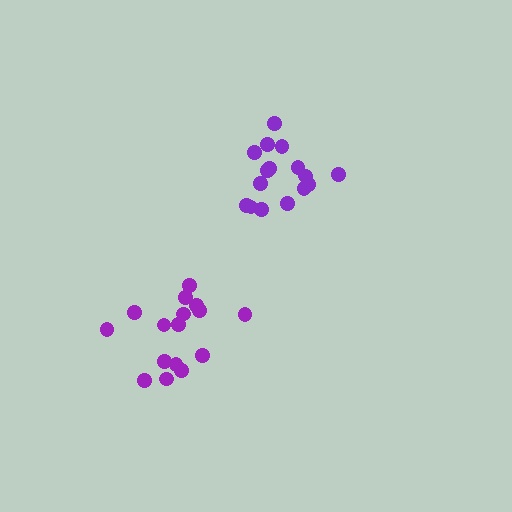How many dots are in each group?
Group 1: 16 dots, Group 2: 16 dots (32 total).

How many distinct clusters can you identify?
There are 2 distinct clusters.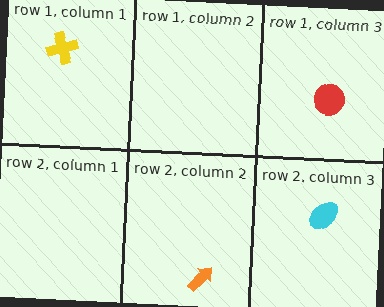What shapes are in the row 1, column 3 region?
The red circle.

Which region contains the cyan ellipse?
The row 2, column 3 region.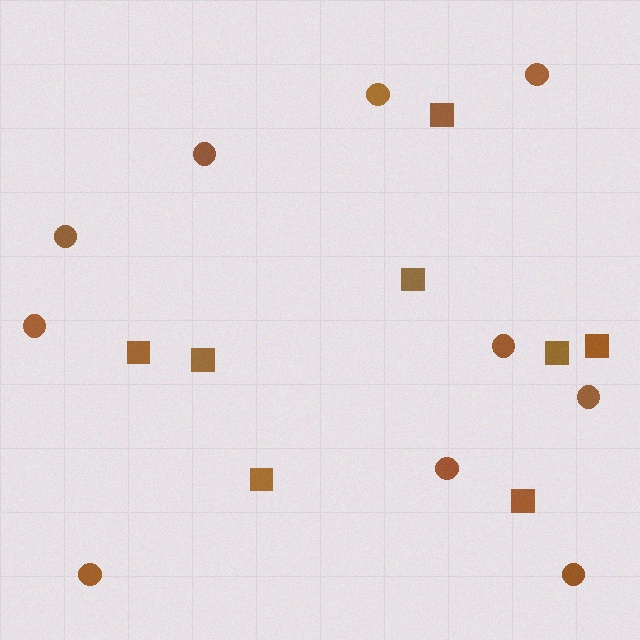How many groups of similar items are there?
There are 2 groups: one group of circles (10) and one group of squares (8).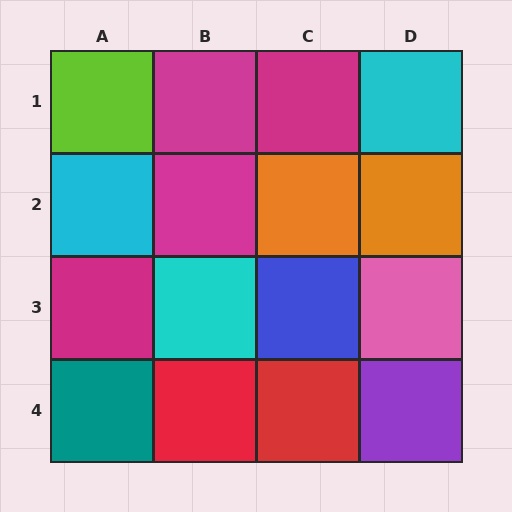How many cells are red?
2 cells are red.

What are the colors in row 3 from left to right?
Magenta, cyan, blue, pink.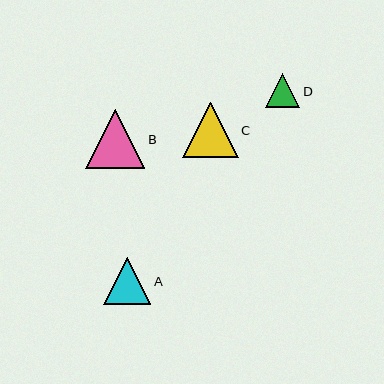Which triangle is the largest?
Triangle B is the largest with a size of approximately 59 pixels.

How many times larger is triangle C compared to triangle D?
Triangle C is approximately 1.6 times the size of triangle D.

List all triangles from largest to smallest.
From largest to smallest: B, C, A, D.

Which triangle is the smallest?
Triangle D is the smallest with a size of approximately 34 pixels.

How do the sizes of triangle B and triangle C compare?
Triangle B and triangle C are approximately the same size.